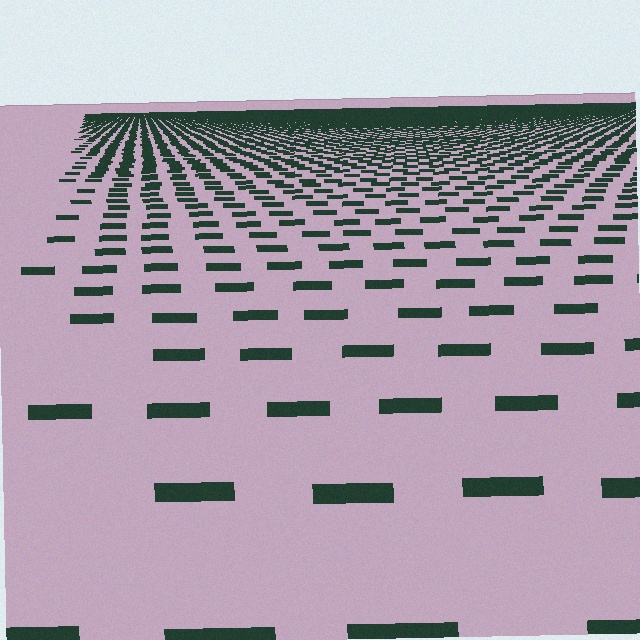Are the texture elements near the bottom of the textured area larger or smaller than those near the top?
Larger. Near the bottom, elements are closer to the viewer and appear at a bigger on-screen size.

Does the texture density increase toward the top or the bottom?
Density increases toward the top.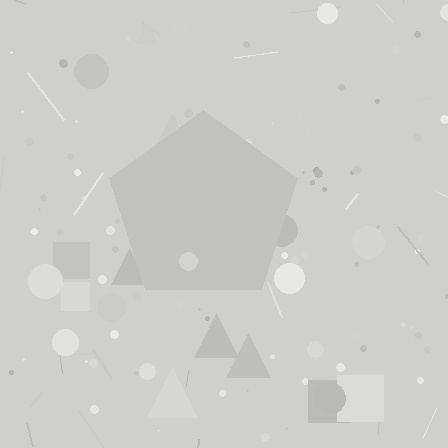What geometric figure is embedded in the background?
A pentagon is embedded in the background.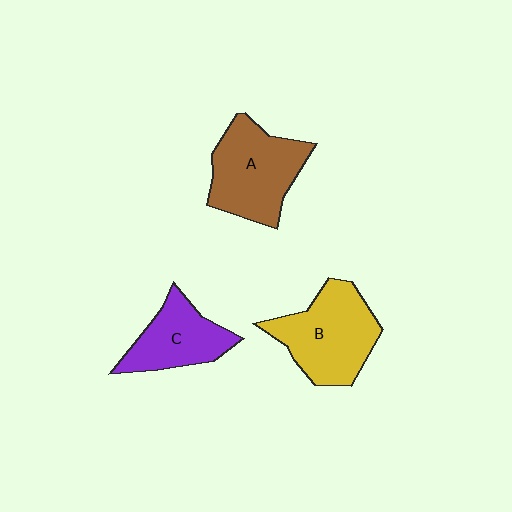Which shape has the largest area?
Shape B (yellow).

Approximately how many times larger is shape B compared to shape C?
Approximately 1.4 times.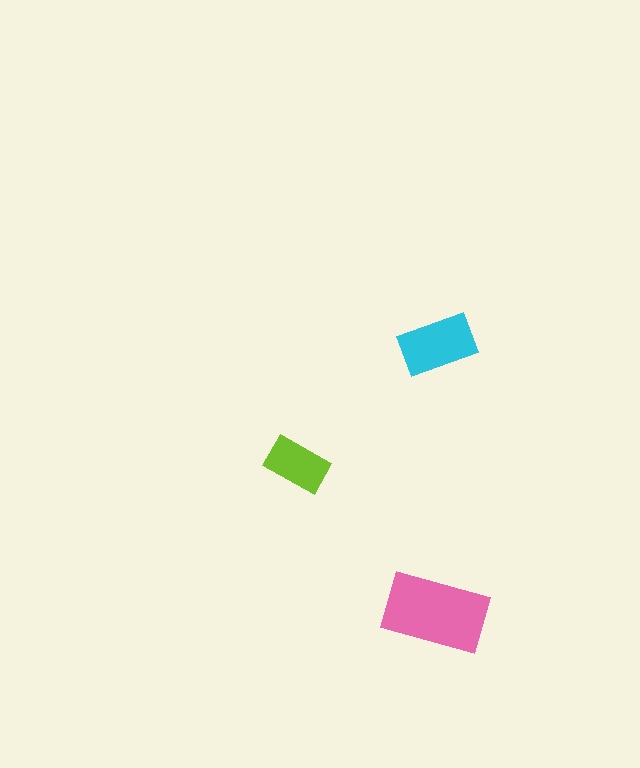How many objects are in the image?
There are 3 objects in the image.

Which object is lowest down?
The pink rectangle is bottommost.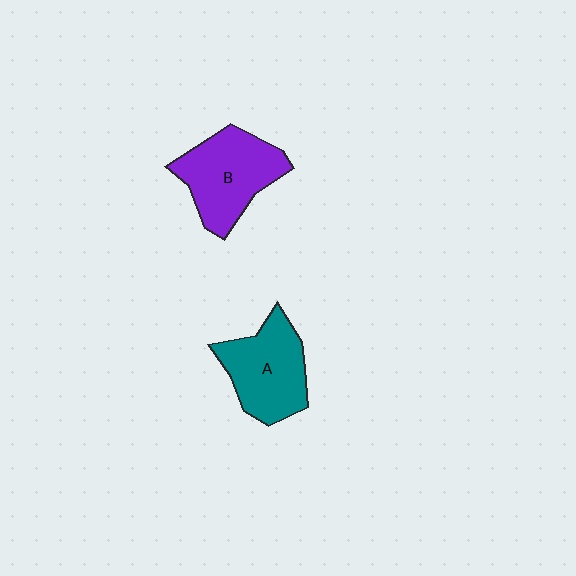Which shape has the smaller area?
Shape A (teal).